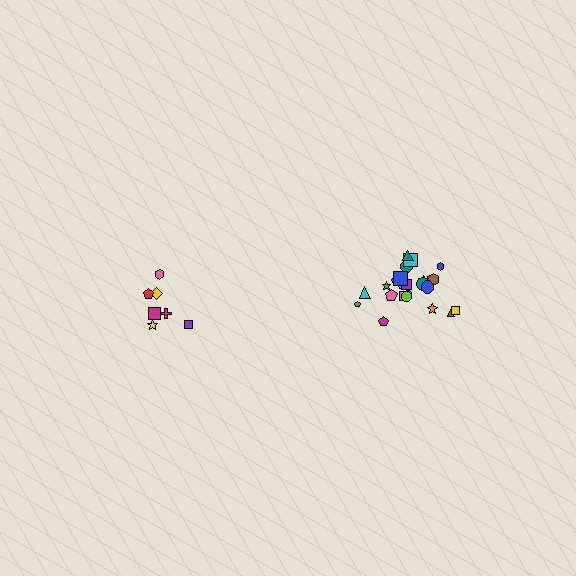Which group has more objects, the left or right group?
The right group.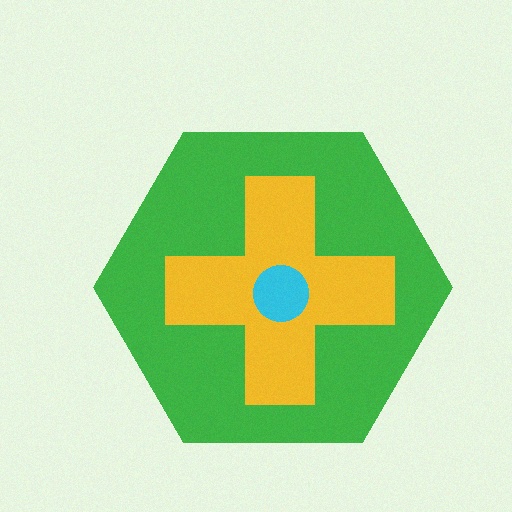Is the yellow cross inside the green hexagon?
Yes.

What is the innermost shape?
The cyan circle.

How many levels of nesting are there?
3.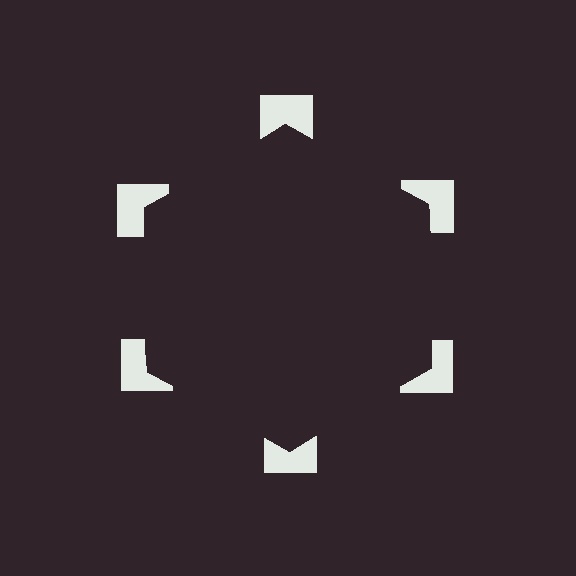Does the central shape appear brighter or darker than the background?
It typically appears slightly darker than the background, even though no actual brightness change is drawn.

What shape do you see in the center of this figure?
An illusory hexagon — its edges are inferred from the aligned wedge cuts in the notched squares, not physically drawn.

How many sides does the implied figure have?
6 sides.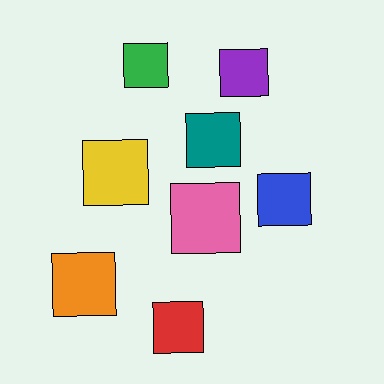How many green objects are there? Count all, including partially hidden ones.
There is 1 green object.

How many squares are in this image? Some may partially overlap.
There are 8 squares.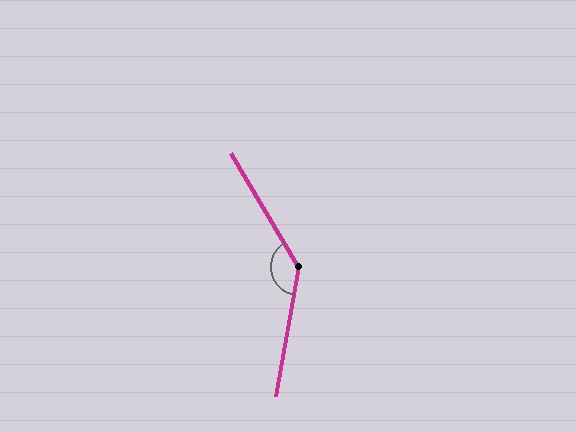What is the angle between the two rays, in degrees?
Approximately 139 degrees.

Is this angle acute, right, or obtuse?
It is obtuse.